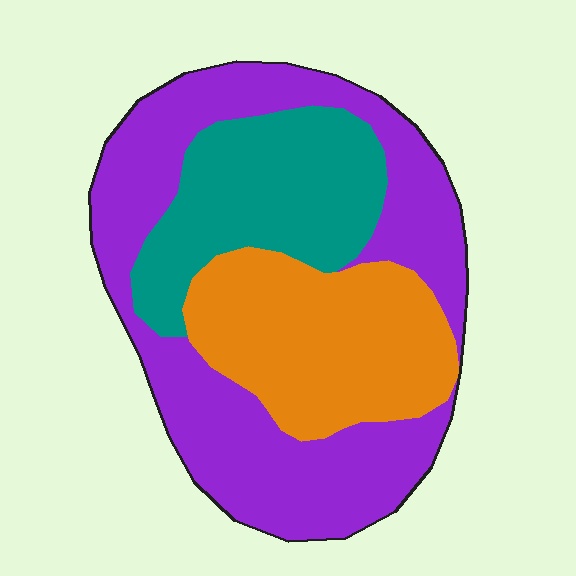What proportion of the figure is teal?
Teal takes up between a sixth and a third of the figure.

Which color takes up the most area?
Purple, at roughly 50%.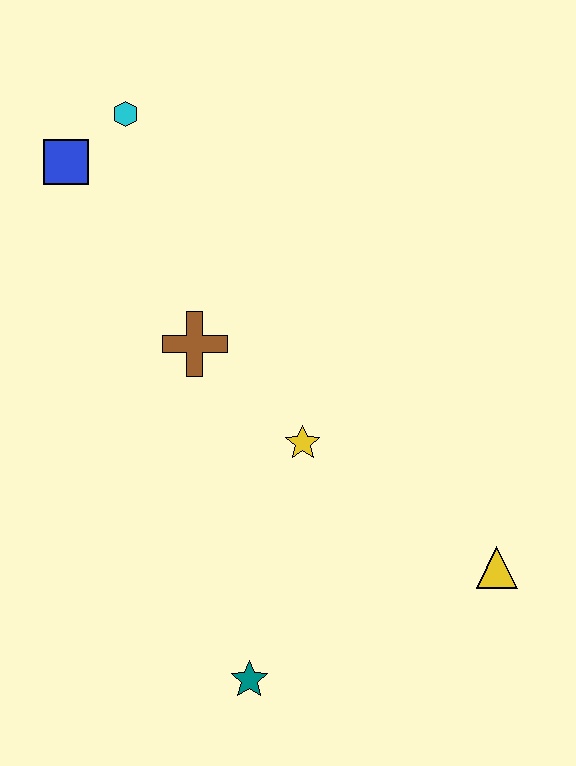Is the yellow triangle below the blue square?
Yes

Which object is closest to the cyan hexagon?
The blue square is closest to the cyan hexagon.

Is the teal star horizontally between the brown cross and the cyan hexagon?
No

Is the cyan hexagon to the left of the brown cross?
Yes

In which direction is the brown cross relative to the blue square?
The brown cross is below the blue square.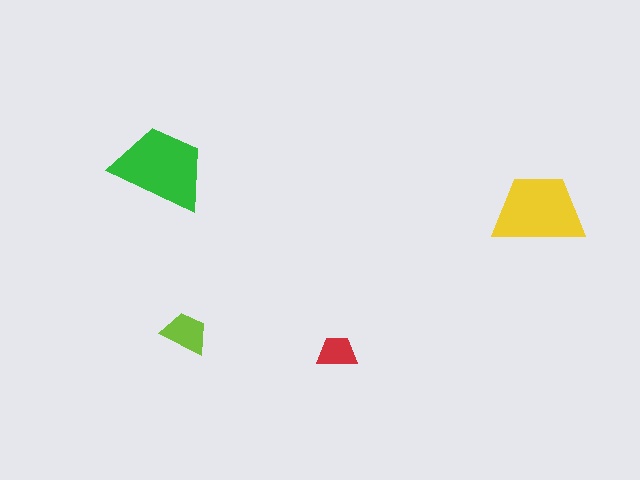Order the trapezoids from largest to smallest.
the green one, the yellow one, the lime one, the red one.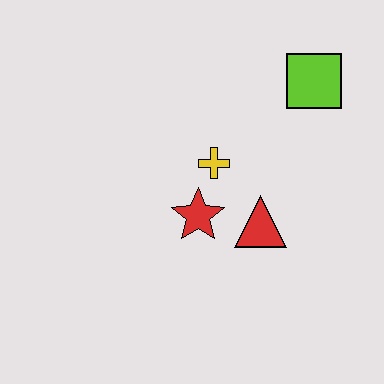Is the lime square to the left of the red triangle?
No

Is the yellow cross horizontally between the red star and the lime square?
Yes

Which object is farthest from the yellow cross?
The lime square is farthest from the yellow cross.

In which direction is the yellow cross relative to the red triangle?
The yellow cross is above the red triangle.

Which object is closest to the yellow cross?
The red star is closest to the yellow cross.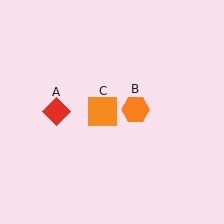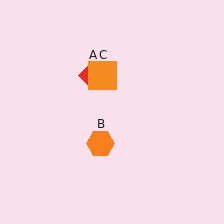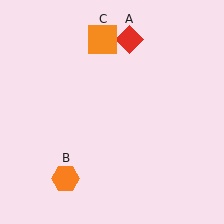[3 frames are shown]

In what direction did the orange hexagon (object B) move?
The orange hexagon (object B) moved down and to the left.